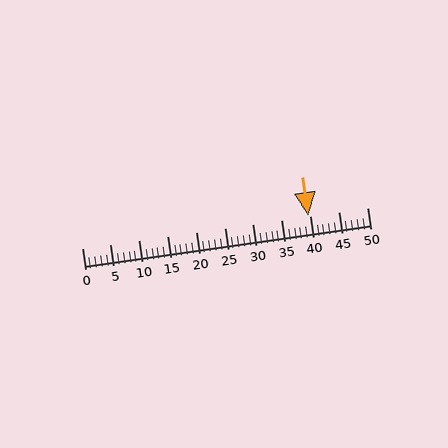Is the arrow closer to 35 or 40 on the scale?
The arrow is closer to 40.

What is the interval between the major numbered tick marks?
The major tick marks are spaced 5 units apart.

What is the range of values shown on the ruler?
The ruler shows values from 0 to 50.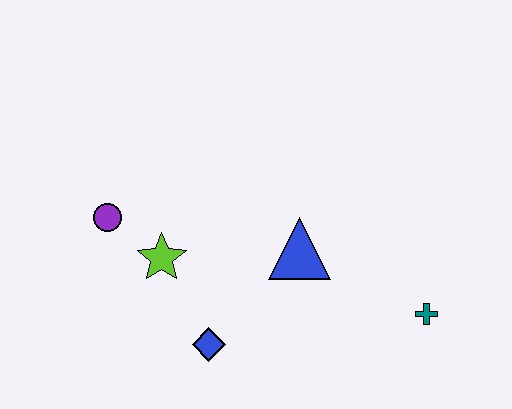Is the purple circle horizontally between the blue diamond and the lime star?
No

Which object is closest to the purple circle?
The lime star is closest to the purple circle.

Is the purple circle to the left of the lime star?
Yes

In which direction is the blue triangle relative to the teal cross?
The blue triangle is to the left of the teal cross.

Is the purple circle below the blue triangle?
No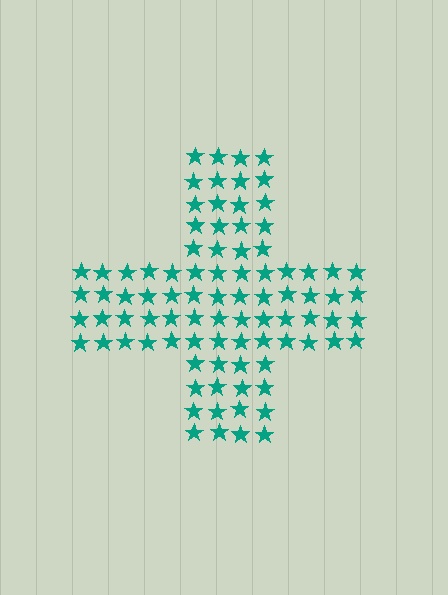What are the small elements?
The small elements are stars.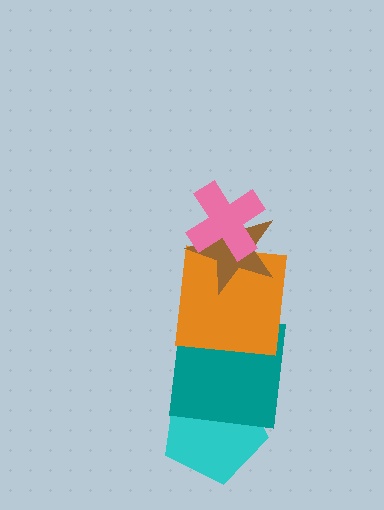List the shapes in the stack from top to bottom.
From top to bottom: the pink cross, the brown star, the orange square, the teal square, the cyan pentagon.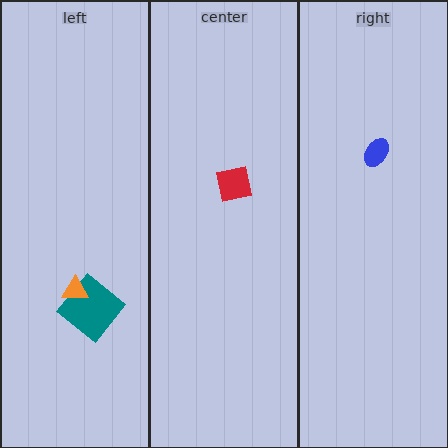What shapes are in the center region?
The red square.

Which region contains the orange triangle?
The left region.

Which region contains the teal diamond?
The left region.